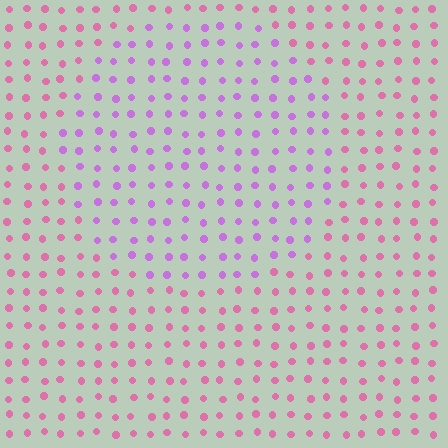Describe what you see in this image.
The image is filled with small pink elements in a uniform arrangement. A circle-shaped region is visible where the elements are tinted to a slightly different hue, forming a subtle color boundary.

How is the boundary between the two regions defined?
The boundary is defined purely by a slight shift in hue (about 41 degrees). Spacing, size, and orientation are identical on both sides.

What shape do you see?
I see a circle.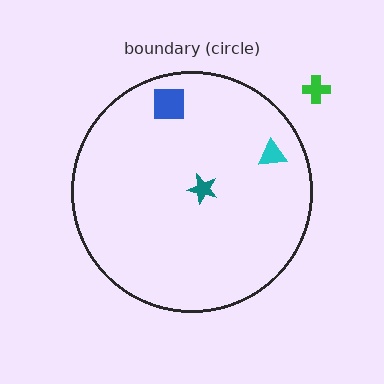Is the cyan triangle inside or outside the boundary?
Inside.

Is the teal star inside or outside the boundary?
Inside.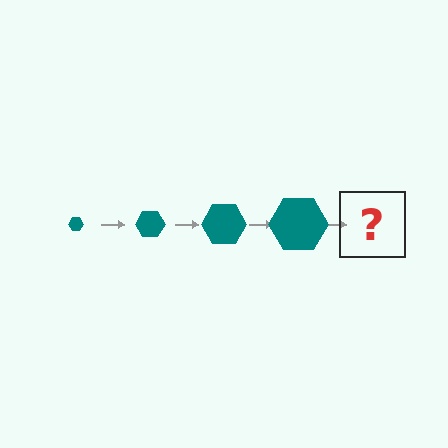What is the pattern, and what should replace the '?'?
The pattern is that the hexagon gets progressively larger each step. The '?' should be a teal hexagon, larger than the previous one.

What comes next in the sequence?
The next element should be a teal hexagon, larger than the previous one.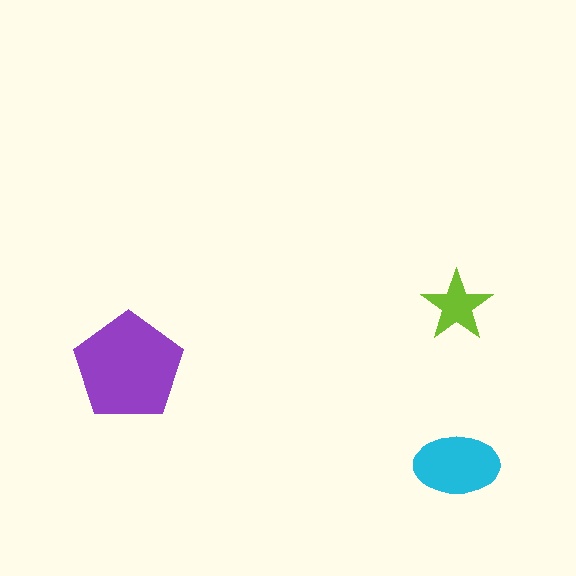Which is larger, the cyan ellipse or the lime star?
The cyan ellipse.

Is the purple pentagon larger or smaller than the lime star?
Larger.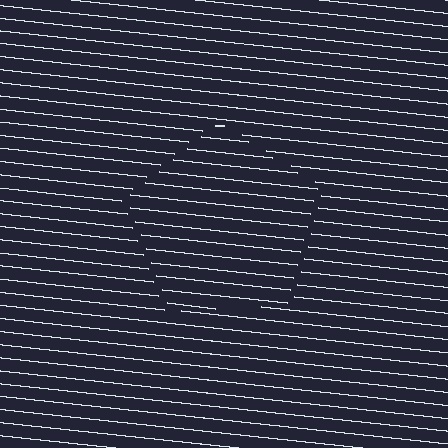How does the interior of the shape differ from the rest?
The interior of the shape contains the same grating, shifted by half a period — the contour is defined by the phase discontinuity where line-ends from the inner and outer gratings abut.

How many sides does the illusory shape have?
5 sides — the line-ends trace a pentagon.